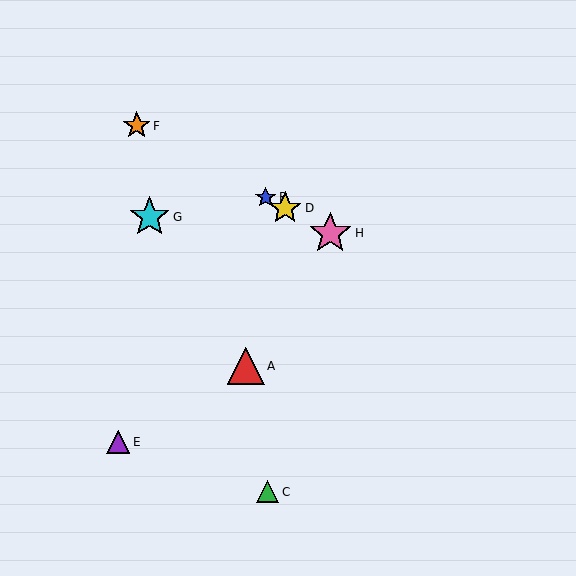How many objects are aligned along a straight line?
4 objects (B, D, F, H) are aligned along a straight line.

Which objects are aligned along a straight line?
Objects B, D, F, H are aligned along a straight line.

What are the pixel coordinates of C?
Object C is at (268, 492).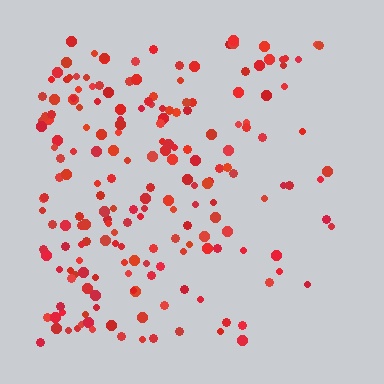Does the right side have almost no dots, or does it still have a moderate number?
Still a moderate number, just noticeably fewer than the left.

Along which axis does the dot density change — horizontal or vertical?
Horizontal.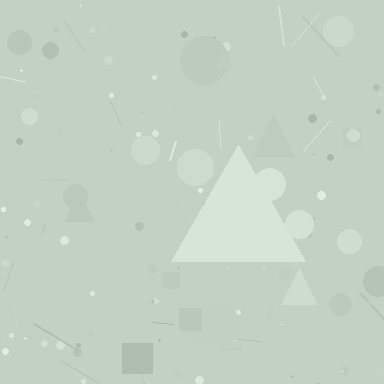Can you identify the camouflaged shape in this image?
The camouflaged shape is a triangle.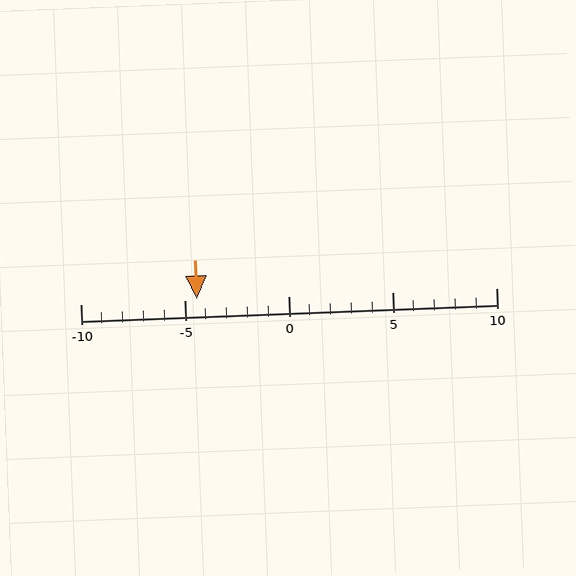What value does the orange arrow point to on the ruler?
The orange arrow points to approximately -4.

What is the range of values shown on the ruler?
The ruler shows values from -10 to 10.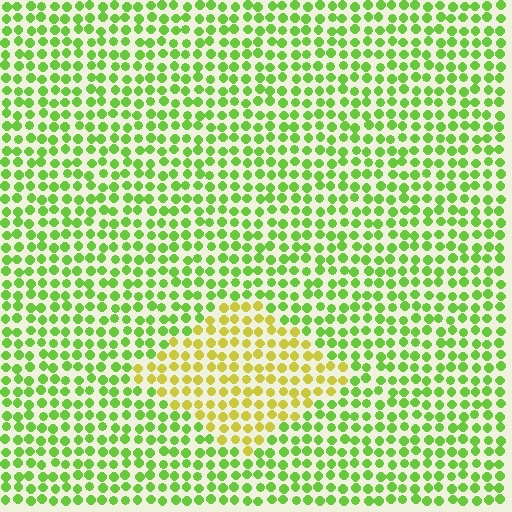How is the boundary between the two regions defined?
The boundary is defined purely by a slight shift in hue (about 42 degrees). Spacing, size, and orientation are identical on both sides.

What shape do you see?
I see a diamond.